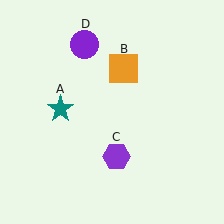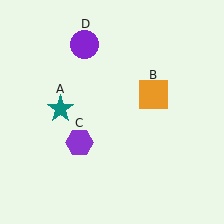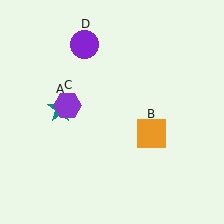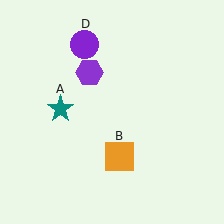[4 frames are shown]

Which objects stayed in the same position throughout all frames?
Teal star (object A) and purple circle (object D) remained stationary.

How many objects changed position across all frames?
2 objects changed position: orange square (object B), purple hexagon (object C).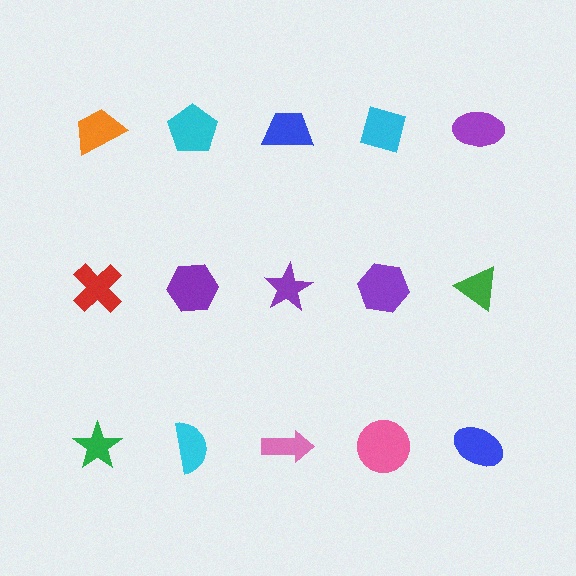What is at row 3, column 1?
A green star.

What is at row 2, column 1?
A red cross.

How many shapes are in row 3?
5 shapes.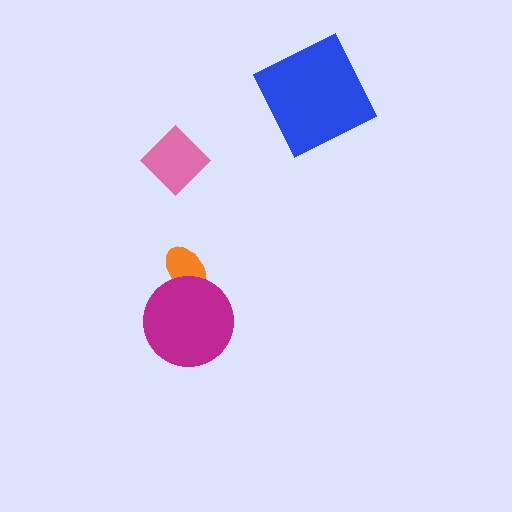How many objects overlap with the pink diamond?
0 objects overlap with the pink diamond.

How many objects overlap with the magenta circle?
1 object overlaps with the magenta circle.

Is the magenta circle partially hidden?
No, no other shape covers it.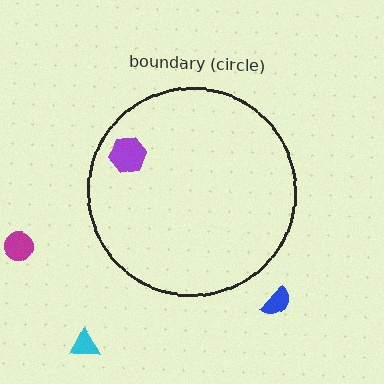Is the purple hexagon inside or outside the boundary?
Inside.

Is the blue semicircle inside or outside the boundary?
Outside.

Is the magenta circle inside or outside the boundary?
Outside.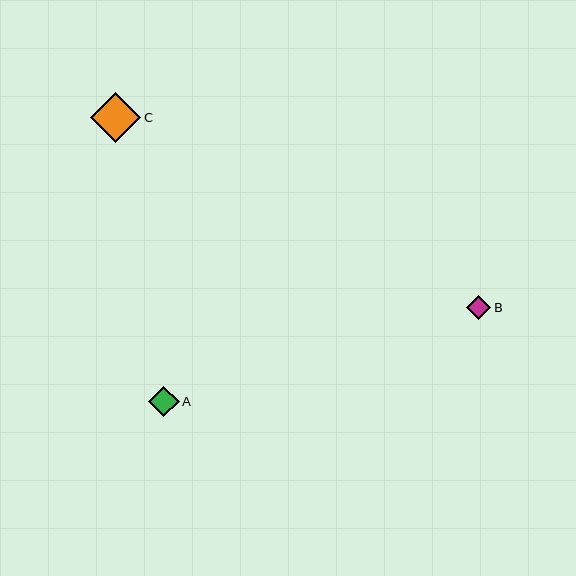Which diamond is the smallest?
Diamond B is the smallest with a size of approximately 24 pixels.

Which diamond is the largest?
Diamond C is the largest with a size of approximately 50 pixels.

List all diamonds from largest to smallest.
From largest to smallest: C, A, B.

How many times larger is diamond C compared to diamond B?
Diamond C is approximately 2.1 times the size of diamond B.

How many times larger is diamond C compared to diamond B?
Diamond C is approximately 2.1 times the size of diamond B.